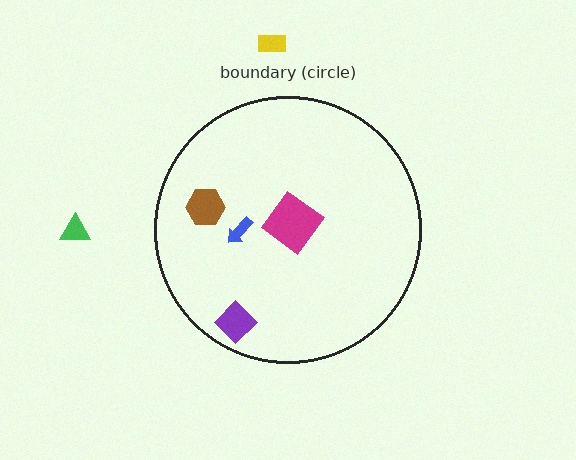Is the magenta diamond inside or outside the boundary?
Inside.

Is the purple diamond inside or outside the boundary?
Inside.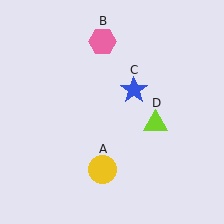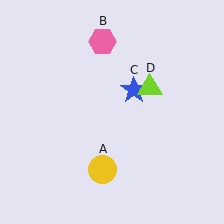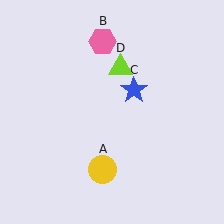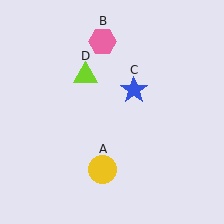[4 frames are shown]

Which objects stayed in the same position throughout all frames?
Yellow circle (object A) and pink hexagon (object B) and blue star (object C) remained stationary.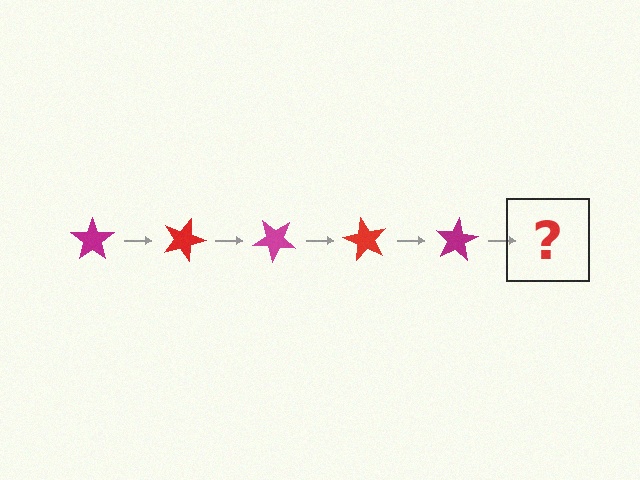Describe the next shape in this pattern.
It should be a red star, rotated 100 degrees from the start.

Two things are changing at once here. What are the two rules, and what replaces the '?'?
The two rules are that it rotates 20 degrees each step and the color cycles through magenta and red. The '?' should be a red star, rotated 100 degrees from the start.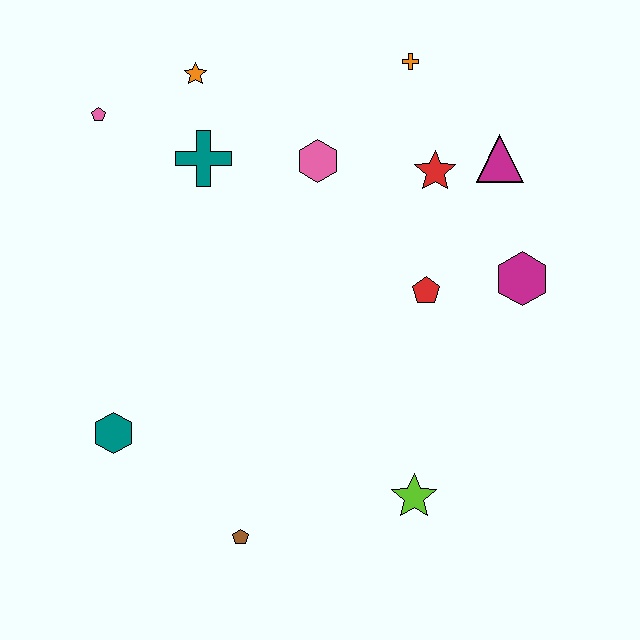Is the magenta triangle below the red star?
No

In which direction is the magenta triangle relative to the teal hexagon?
The magenta triangle is to the right of the teal hexagon.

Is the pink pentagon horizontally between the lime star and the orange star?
No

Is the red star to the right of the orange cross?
Yes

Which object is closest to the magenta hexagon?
The red pentagon is closest to the magenta hexagon.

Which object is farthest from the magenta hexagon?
The pink pentagon is farthest from the magenta hexagon.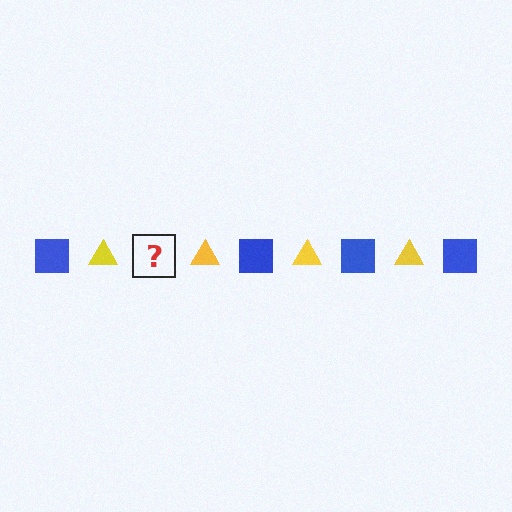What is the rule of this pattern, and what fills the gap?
The rule is that the pattern alternates between blue square and yellow triangle. The gap should be filled with a blue square.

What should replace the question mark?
The question mark should be replaced with a blue square.